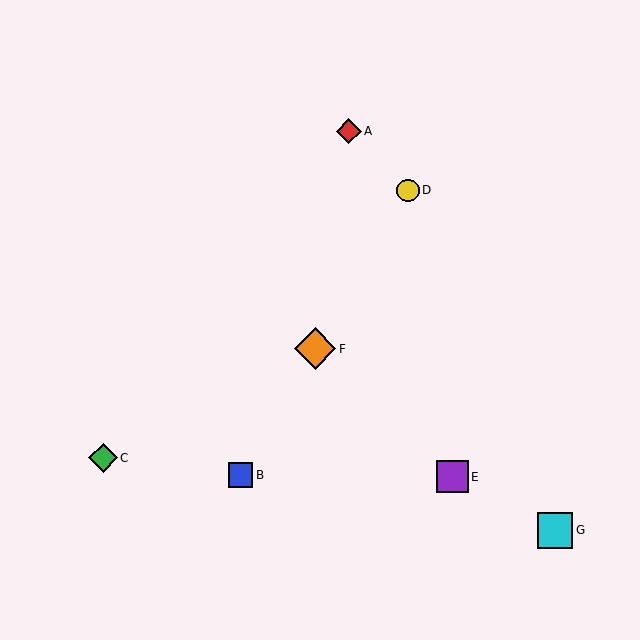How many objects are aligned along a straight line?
3 objects (B, D, F) are aligned along a straight line.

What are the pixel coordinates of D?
Object D is at (408, 190).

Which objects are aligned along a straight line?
Objects B, D, F are aligned along a straight line.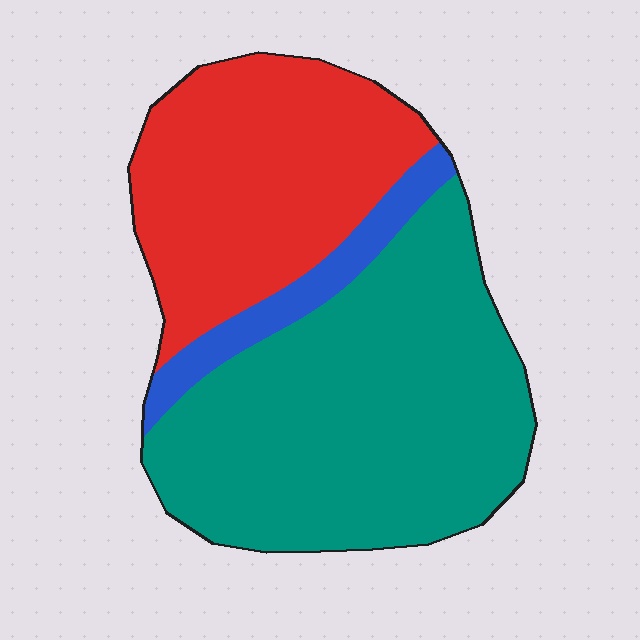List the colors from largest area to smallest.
From largest to smallest: teal, red, blue.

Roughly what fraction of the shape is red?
Red takes up about three eighths (3/8) of the shape.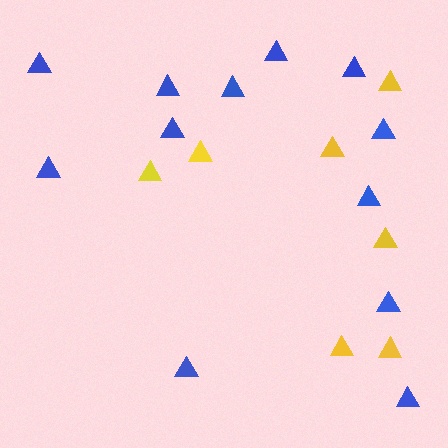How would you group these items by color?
There are 2 groups: one group of yellow triangles (7) and one group of blue triangles (12).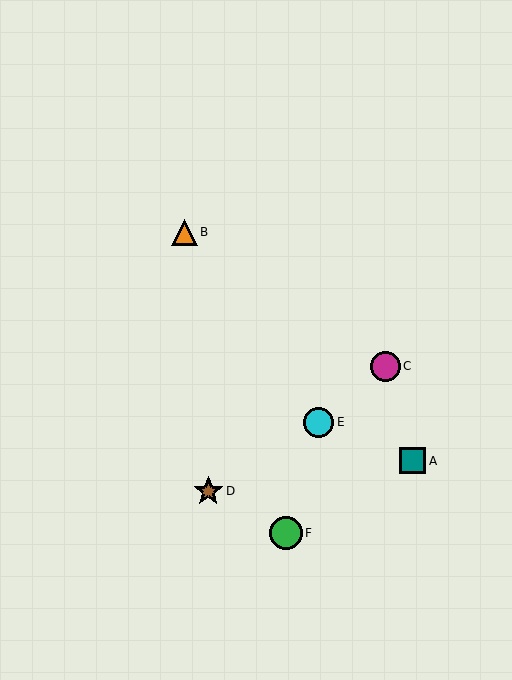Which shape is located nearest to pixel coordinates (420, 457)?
The teal square (labeled A) at (413, 461) is nearest to that location.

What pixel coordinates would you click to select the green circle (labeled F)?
Click at (286, 533) to select the green circle F.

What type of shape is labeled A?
Shape A is a teal square.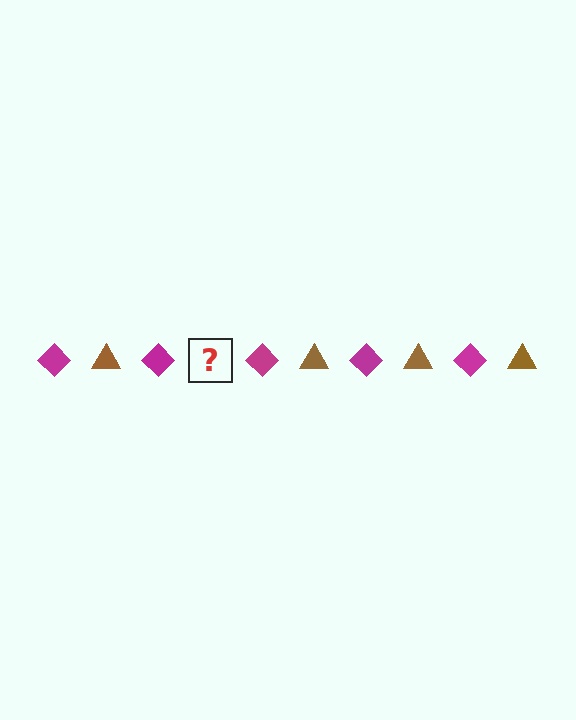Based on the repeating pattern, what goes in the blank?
The blank should be a brown triangle.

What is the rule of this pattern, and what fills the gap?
The rule is that the pattern alternates between magenta diamond and brown triangle. The gap should be filled with a brown triangle.